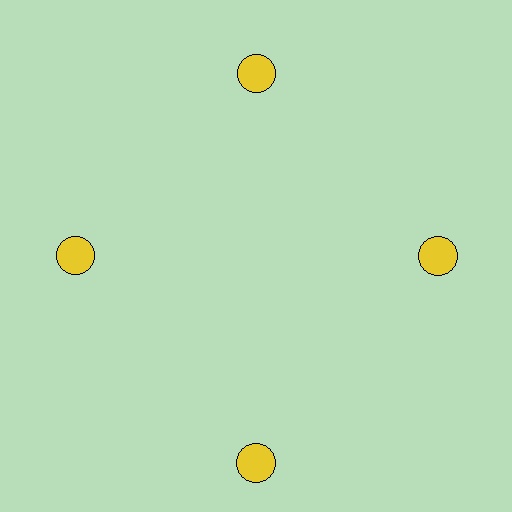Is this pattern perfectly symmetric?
No. The 4 yellow circles are arranged in a ring, but one element near the 6 o'clock position is pushed outward from the center, breaking the 4-fold rotational symmetry.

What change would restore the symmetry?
The symmetry would be restored by moving it inward, back onto the ring so that all 4 circles sit at equal angles and equal distance from the center.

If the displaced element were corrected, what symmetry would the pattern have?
It would have 4-fold rotational symmetry — the pattern would map onto itself every 90 degrees.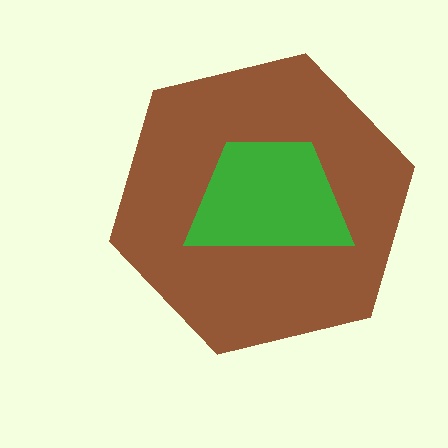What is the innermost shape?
The green trapezoid.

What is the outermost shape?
The brown hexagon.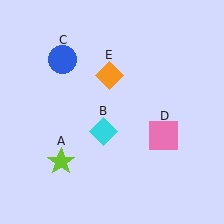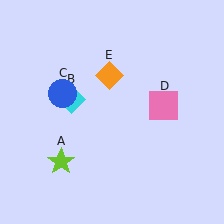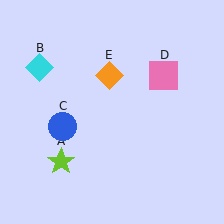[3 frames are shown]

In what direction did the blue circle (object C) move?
The blue circle (object C) moved down.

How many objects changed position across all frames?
3 objects changed position: cyan diamond (object B), blue circle (object C), pink square (object D).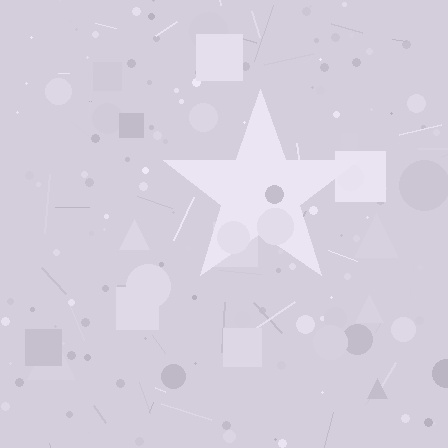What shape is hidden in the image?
A star is hidden in the image.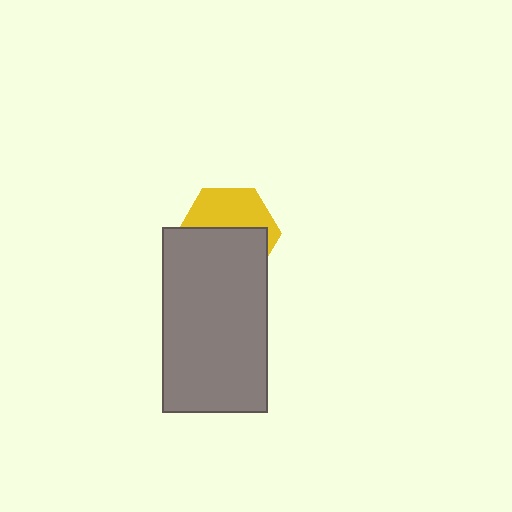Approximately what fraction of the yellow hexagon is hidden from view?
Roughly 55% of the yellow hexagon is hidden behind the gray rectangle.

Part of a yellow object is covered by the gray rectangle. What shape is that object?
It is a hexagon.